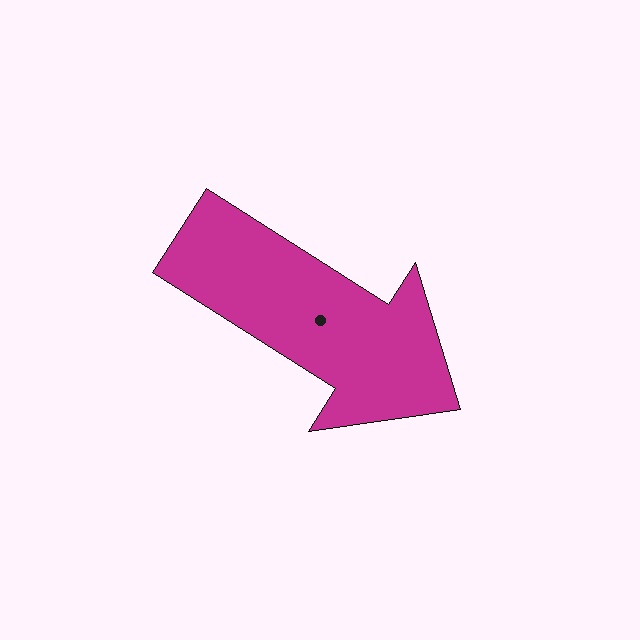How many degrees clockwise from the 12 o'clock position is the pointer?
Approximately 122 degrees.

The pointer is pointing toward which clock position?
Roughly 4 o'clock.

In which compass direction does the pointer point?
Southeast.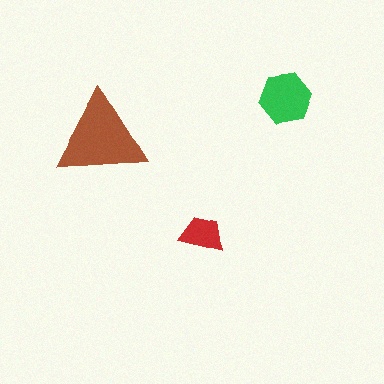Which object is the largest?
The brown triangle.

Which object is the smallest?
The red trapezoid.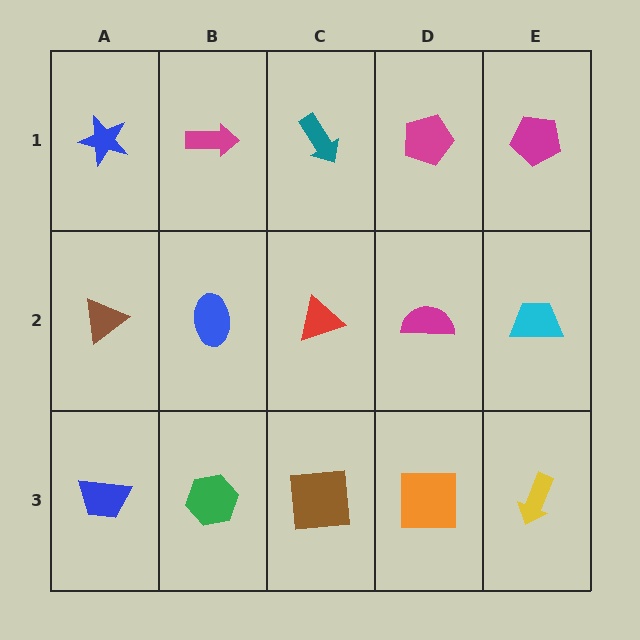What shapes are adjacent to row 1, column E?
A cyan trapezoid (row 2, column E), a magenta pentagon (row 1, column D).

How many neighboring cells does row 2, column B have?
4.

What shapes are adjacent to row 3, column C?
A red triangle (row 2, column C), a green hexagon (row 3, column B), an orange square (row 3, column D).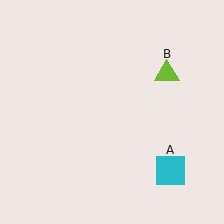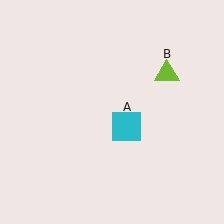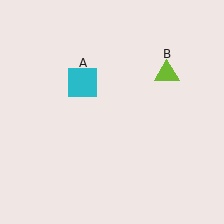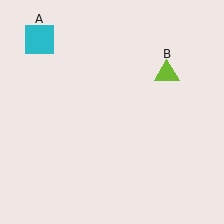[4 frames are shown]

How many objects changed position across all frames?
1 object changed position: cyan square (object A).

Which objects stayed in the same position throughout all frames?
Lime triangle (object B) remained stationary.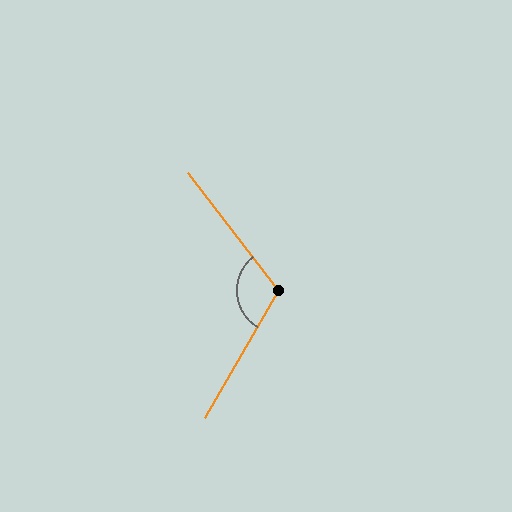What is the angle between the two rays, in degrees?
Approximately 112 degrees.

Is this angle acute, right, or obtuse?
It is obtuse.